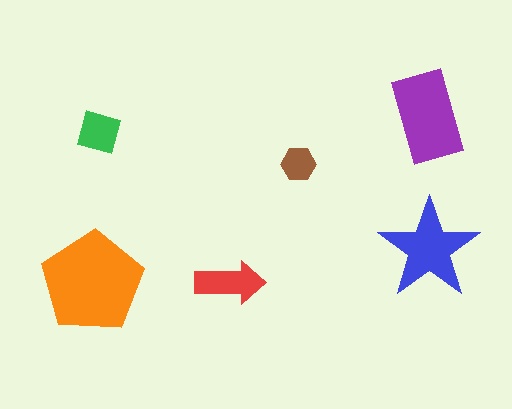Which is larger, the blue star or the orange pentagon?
The orange pentagon.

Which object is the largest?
The orange pentagon.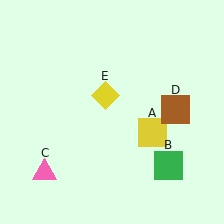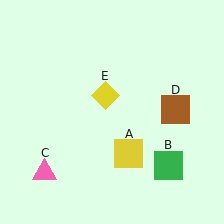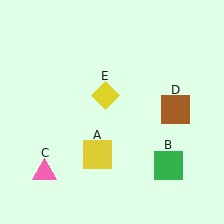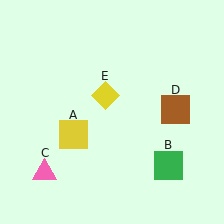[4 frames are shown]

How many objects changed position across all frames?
1 object changed position: yellow square (object A).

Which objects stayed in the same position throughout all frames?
Green square (object B) and pink triangle (object C) and brown square (object D) and yellow diamond (object E) remained stationary.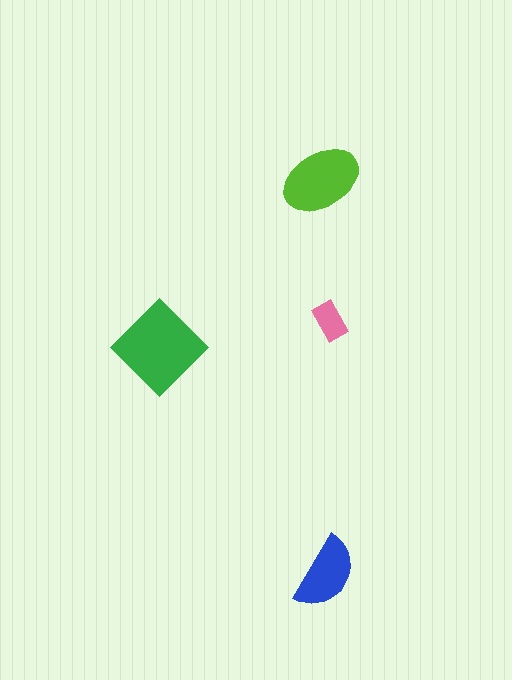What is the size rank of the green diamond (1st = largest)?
1st.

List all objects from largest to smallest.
The green diamond, the lime ellipse, the blue semicircle, the pink rectangle.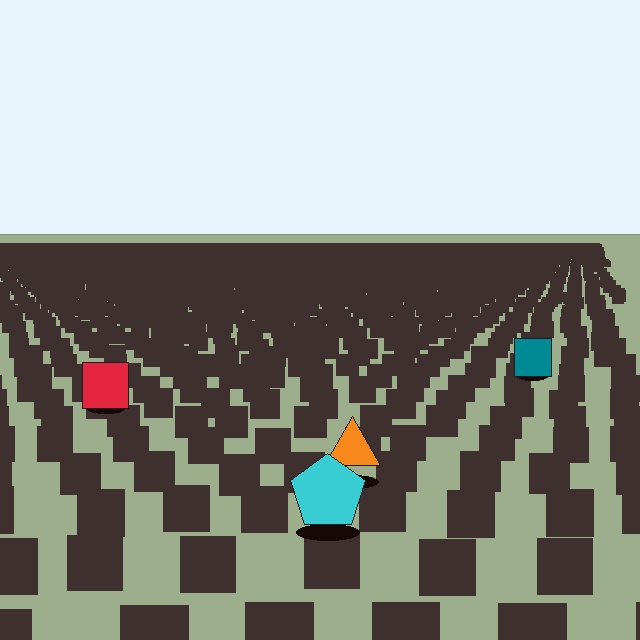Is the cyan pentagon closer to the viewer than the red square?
Yes. The cyan pentagon is closer — you can tell from the texture gradient: the ground texture is coarser near it.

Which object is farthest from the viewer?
The teal square is farthest from the viewer. It appears smaller and the ground texture around it is denser.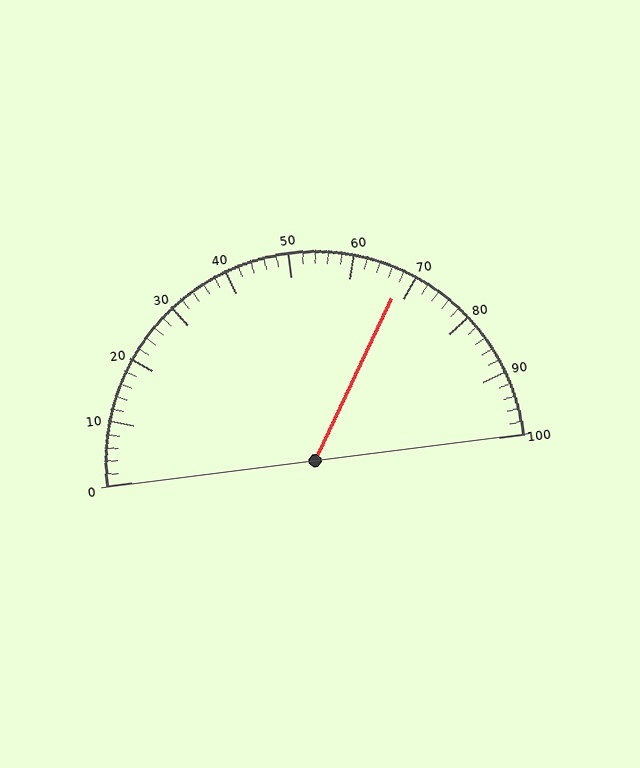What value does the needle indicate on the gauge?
The needle indicates approximately 68.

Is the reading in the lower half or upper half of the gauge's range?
The reading is in the upper half of the range (0 to 100).